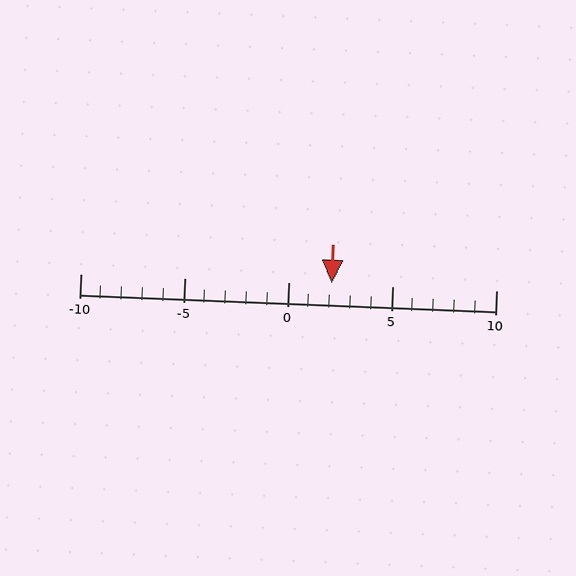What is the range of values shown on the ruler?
The ruler shows values from -10 to 10.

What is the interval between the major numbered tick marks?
The major tick marks are spaced 5 units apart.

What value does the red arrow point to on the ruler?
The red arrow points to approximately 2.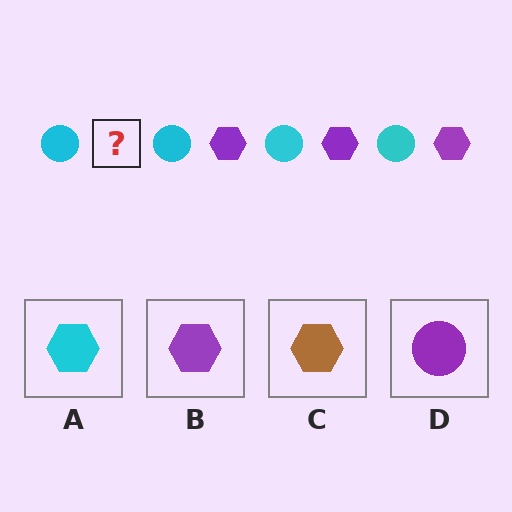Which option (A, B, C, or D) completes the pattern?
B.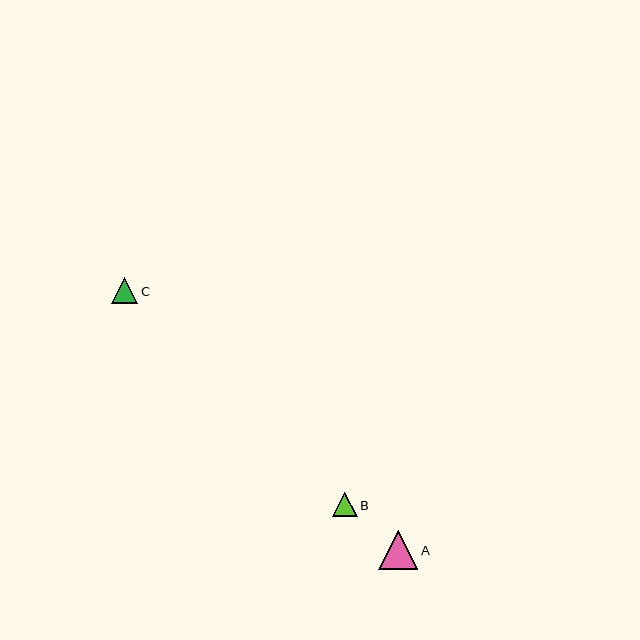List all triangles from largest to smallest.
From largest to smallest: A, C, B.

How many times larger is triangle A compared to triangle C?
Triangle A is approximately 1.5 times the size of triangle C.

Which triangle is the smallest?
Triangle B is the smallest with a size of approximately 24 pixels.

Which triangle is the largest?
Triangle A is the largest with a size of approximately 39 pixels.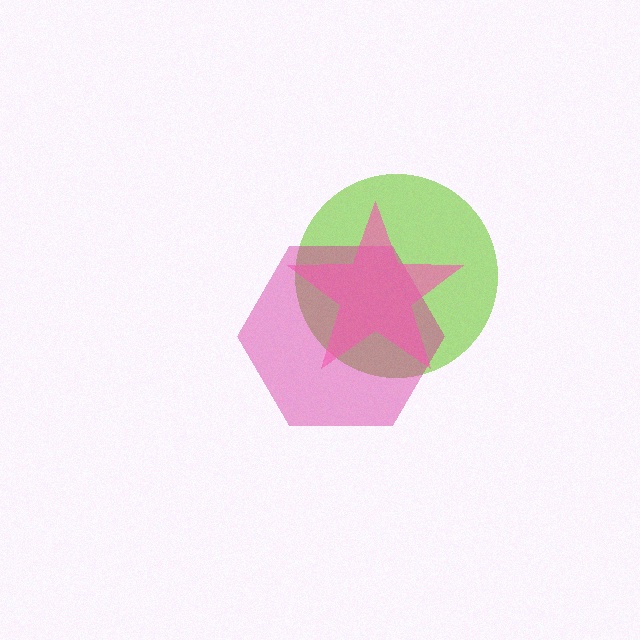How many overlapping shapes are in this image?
There are 3 overlapping shapes in the image.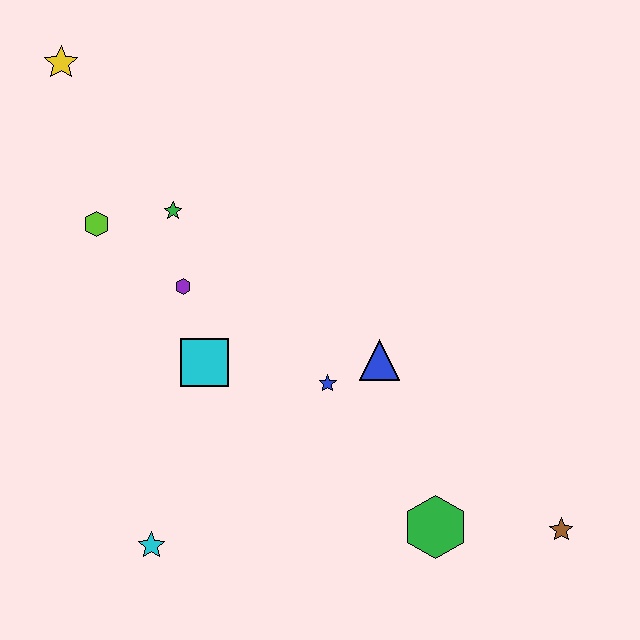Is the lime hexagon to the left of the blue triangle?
Yes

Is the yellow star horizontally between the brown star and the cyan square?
No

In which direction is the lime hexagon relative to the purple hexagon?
The lime hexagon is to the left of the purple hexagon.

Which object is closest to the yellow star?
The lime hexagon is closest to the yellow star.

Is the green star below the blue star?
No